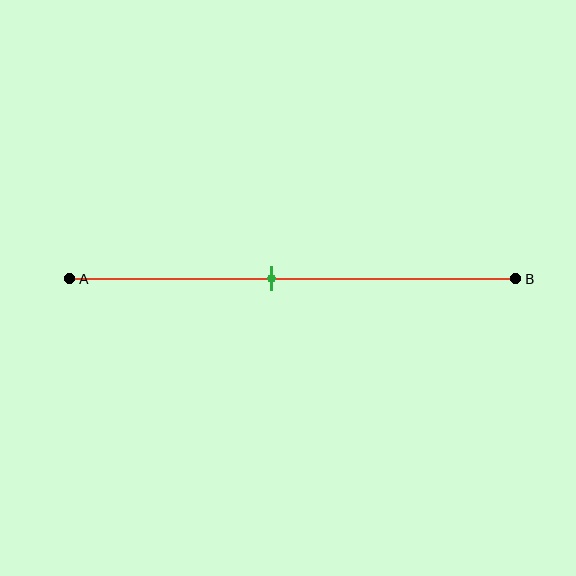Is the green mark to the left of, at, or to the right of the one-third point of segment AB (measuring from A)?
The green mark is to the right of the one-third point of segment AB.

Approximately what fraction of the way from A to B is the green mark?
The green mark is approximately 45% of the way from A to B.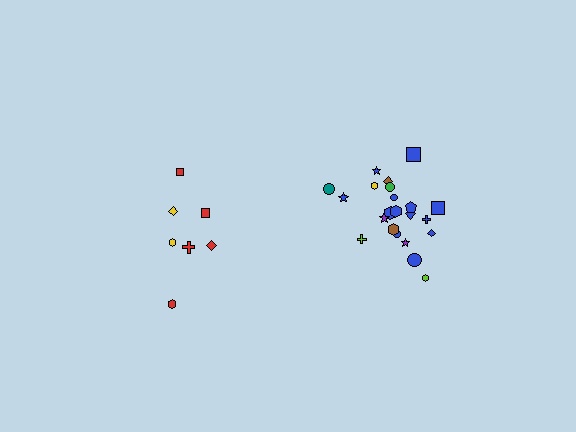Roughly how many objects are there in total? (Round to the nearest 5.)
Roughly 30 objects in total.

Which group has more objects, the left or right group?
The right group.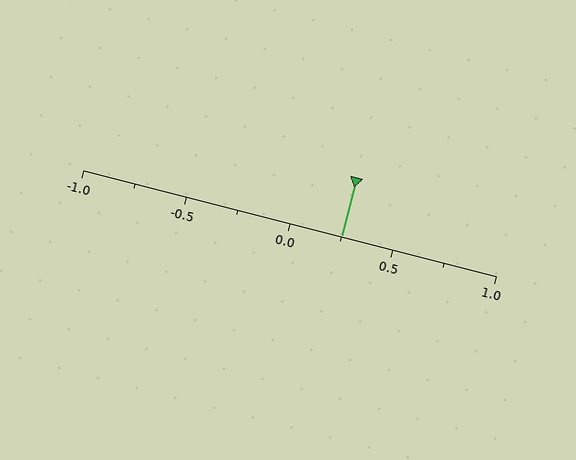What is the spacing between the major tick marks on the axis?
The major ticks are spaced 0.5 apart.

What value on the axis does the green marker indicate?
The marker indicates approximately 0.25.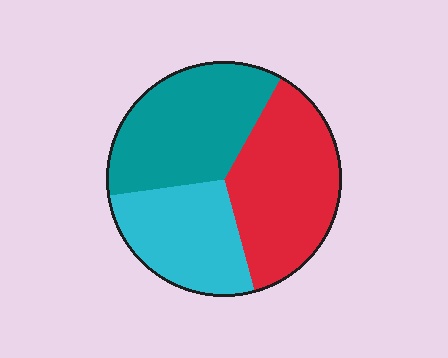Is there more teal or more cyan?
Teal.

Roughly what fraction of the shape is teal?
Teal takes up about three eighths (3/8) of the shape.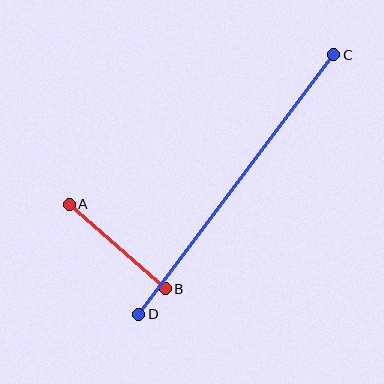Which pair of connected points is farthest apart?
Points C and D are farthest apart.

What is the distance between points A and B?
The distance is approximately 128 pixels.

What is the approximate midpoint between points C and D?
The midpoint is at approximately (236, 185) pixels.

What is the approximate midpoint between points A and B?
The midpoint is at approximately (117, 247) pixels.